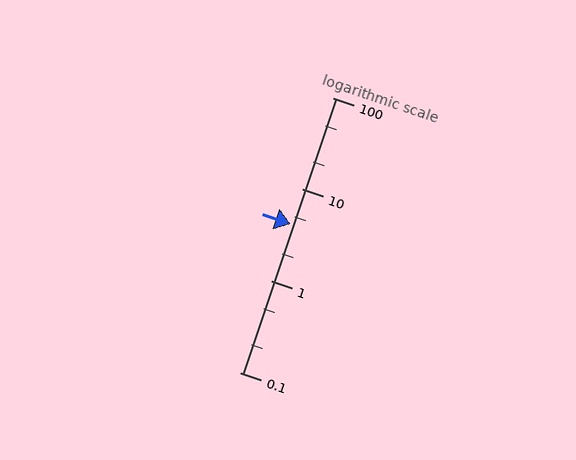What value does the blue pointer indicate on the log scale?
The pointer indicates approximately 4.2.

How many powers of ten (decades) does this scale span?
The scale spans 3 decades, from 0.1 to 100.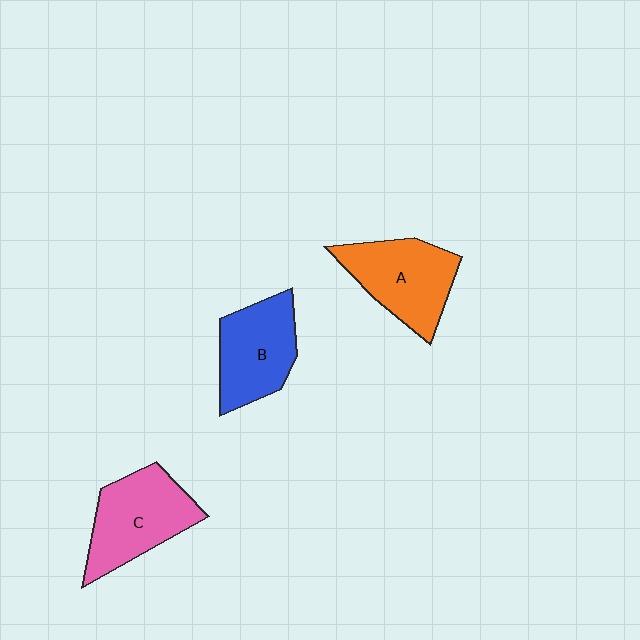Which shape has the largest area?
Shape C (pink).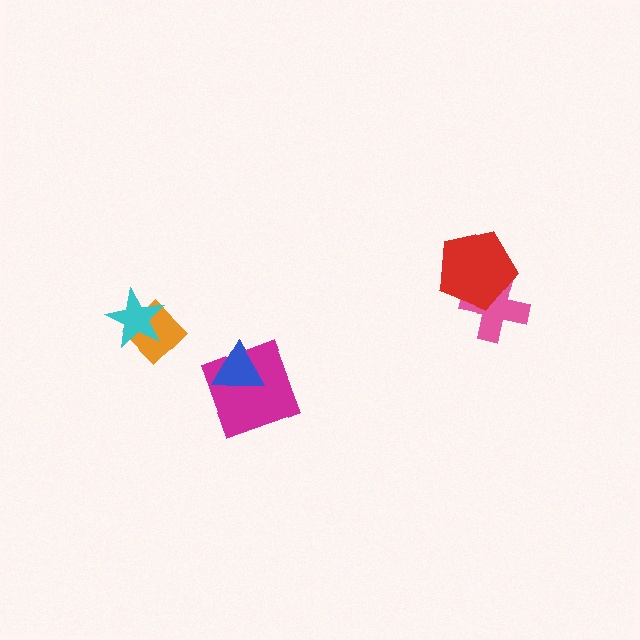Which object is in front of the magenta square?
The blue triangle is in front of the magenta square.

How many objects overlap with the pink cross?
1 object overlaps with the pink cross.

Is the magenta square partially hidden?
Yes, it is partially covered by another shape.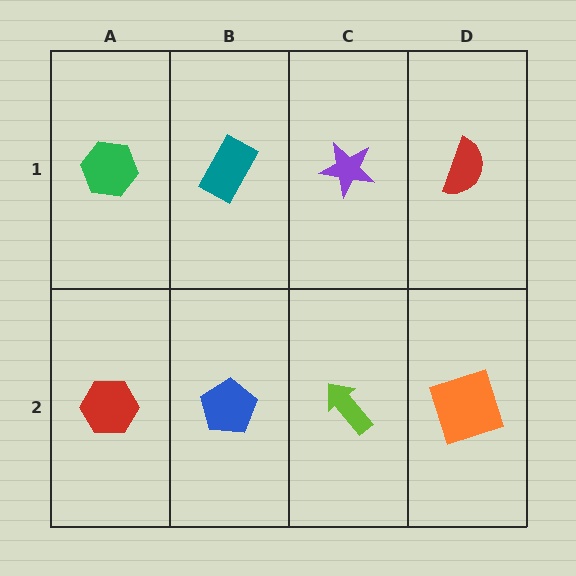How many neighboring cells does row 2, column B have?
3.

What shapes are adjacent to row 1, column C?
A lime arrow (row 2, column C), a teal rectangle (row 1, column B), a red semicircle (row 1, column D).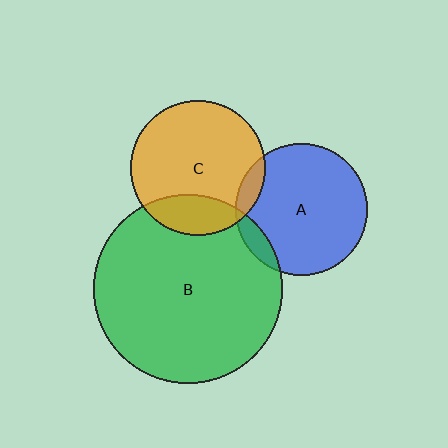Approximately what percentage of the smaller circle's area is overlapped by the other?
Approximately 10%.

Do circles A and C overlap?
Yes.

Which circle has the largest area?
Circle B (green).